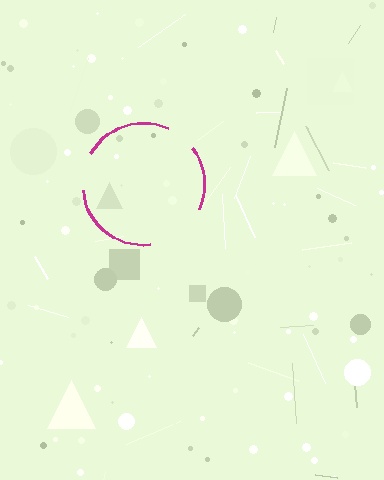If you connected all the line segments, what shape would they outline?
They would outline a circle.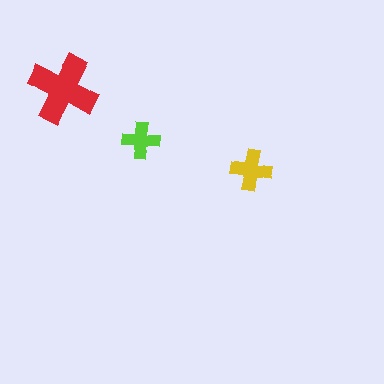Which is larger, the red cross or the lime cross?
The red one.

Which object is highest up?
The red cross is topmost.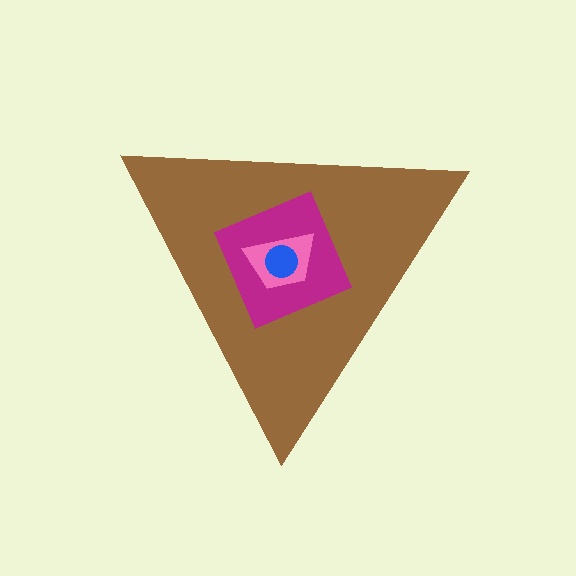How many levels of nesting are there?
4.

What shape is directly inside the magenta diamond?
The pink trapezoid.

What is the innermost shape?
The blue circle.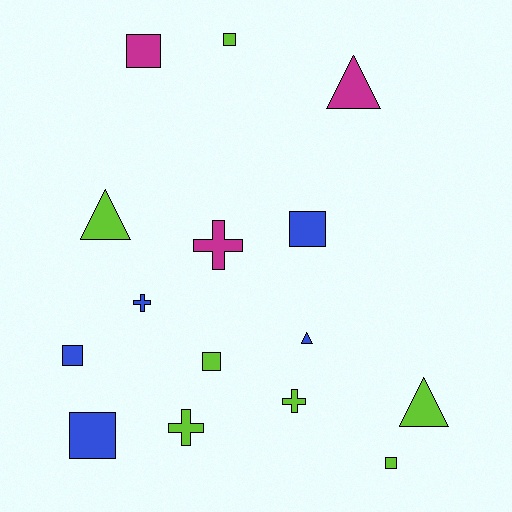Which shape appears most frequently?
Square, with 7 objects.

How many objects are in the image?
There are 15 objects.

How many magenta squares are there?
There is 1 magenta square.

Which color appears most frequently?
Lime, with 7 objects.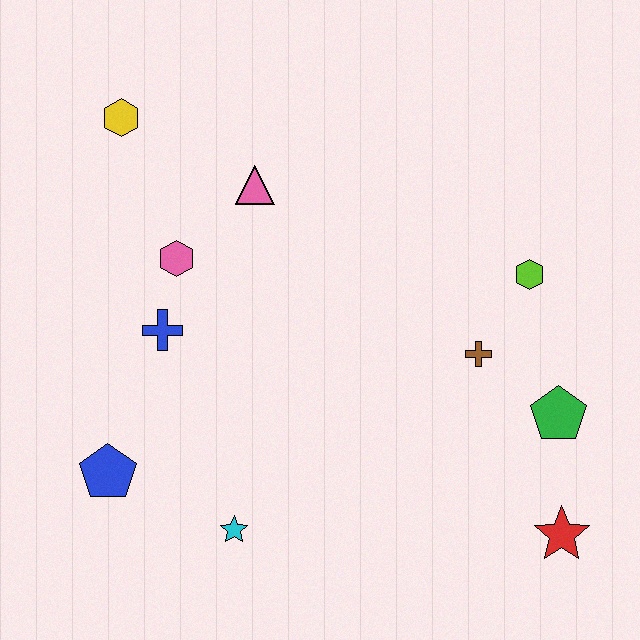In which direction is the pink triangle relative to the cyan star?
The pink triangle is above the cyan star.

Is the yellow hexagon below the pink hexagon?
No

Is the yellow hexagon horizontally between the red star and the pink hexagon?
No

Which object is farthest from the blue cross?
The red star is farthest from the blue cross.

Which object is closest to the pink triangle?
The pink hexagon is closest to the pink triangle.